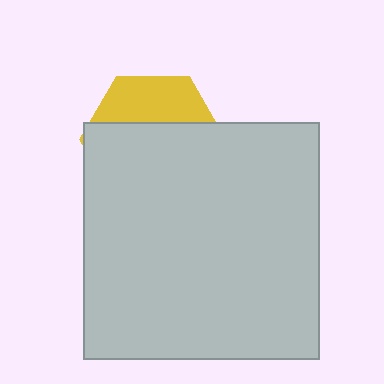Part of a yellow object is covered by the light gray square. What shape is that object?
It is a hexagon.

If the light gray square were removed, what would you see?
You would see the complete yellow hexagon.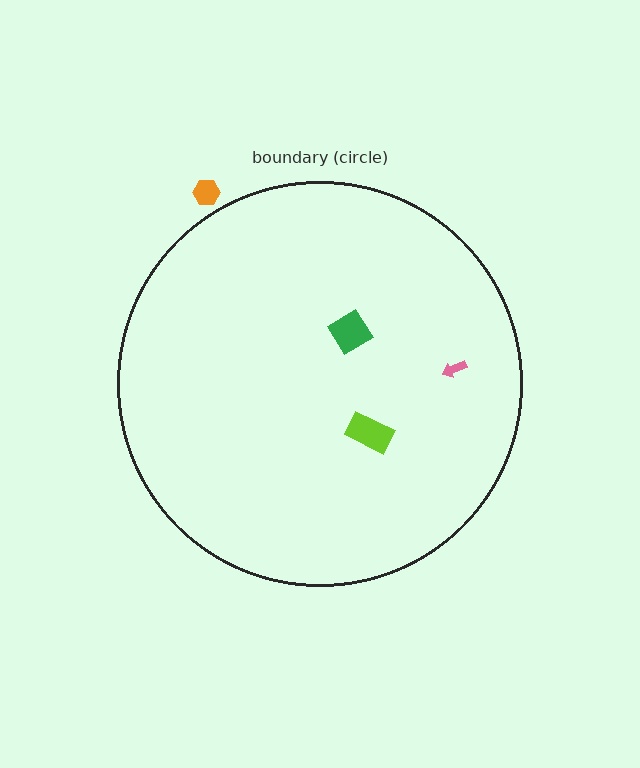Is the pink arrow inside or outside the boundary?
Inside.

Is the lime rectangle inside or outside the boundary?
Inside.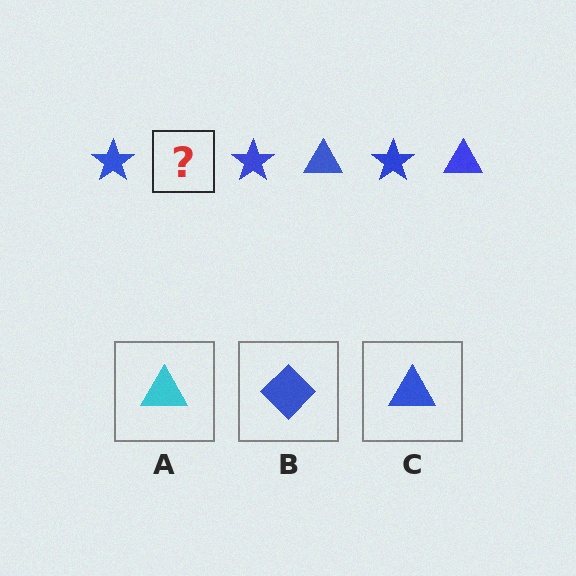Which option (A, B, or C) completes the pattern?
C.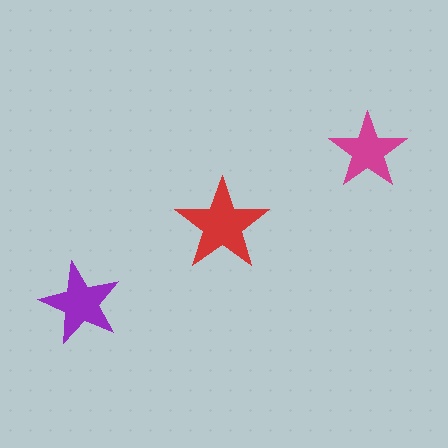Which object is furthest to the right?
The magenta star is rightmost.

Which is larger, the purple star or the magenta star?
The purple one.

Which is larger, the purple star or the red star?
The red one.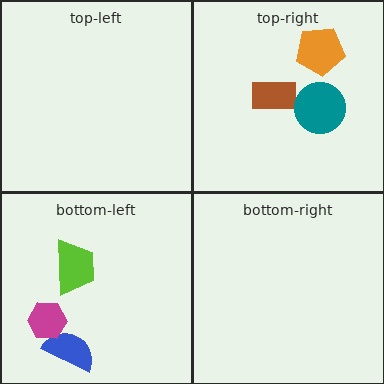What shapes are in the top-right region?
The orange pentagon, the brown rectangle, the teal circle.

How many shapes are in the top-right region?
3.